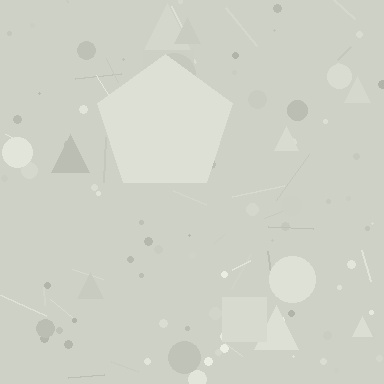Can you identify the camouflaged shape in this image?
The camouflaged shape is a pentagon.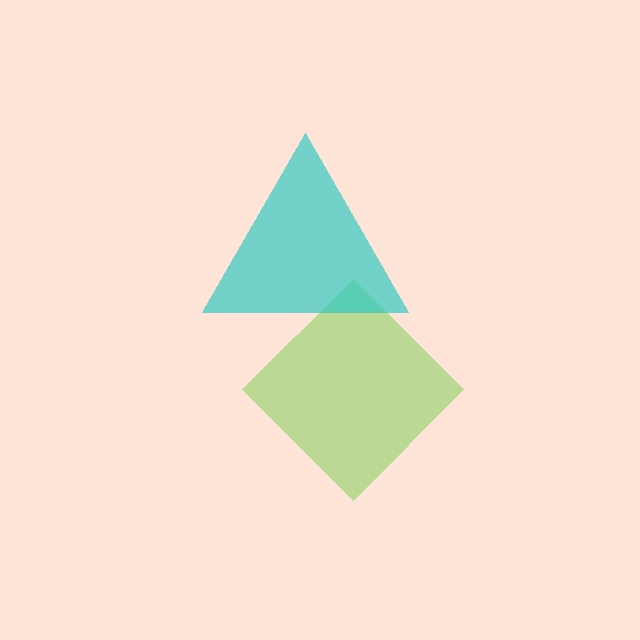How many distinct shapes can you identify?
There are 2 distinct shapes: a lime diamond, a cyan triangle.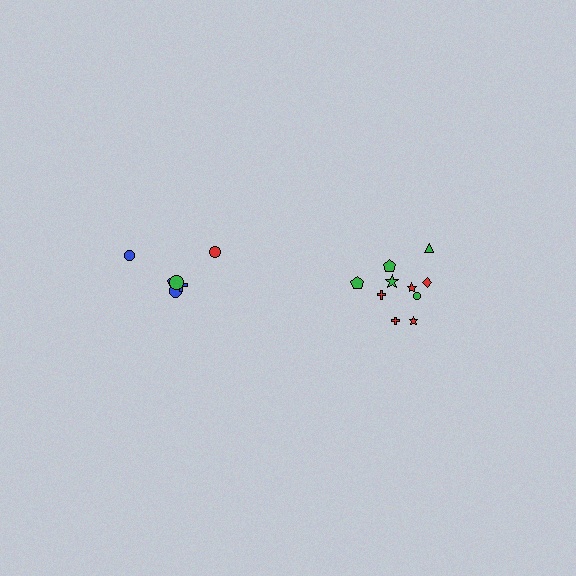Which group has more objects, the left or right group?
The right group.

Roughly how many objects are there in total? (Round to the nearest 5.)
Roughly 15 objects in total.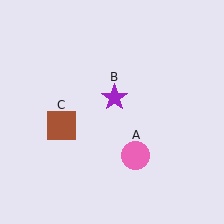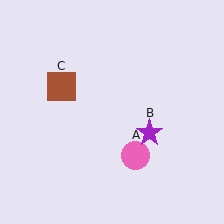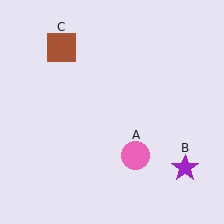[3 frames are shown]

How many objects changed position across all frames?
2 objects changed position: purple star (object B), brown square (object C).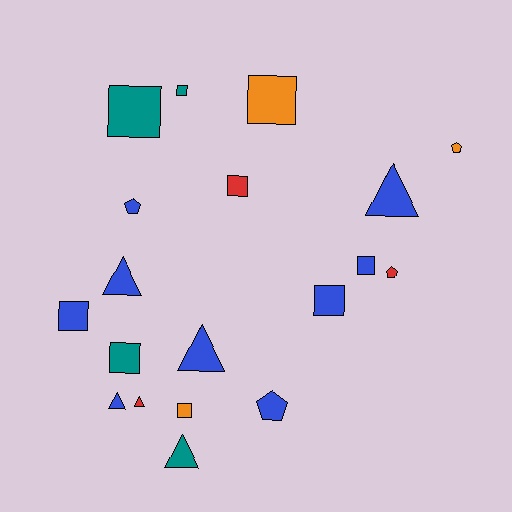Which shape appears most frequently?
Square, with 9 objects.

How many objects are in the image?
There are 19 objects.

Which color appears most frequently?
Blue, with 9 objects.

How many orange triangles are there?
There are no orange triangles.